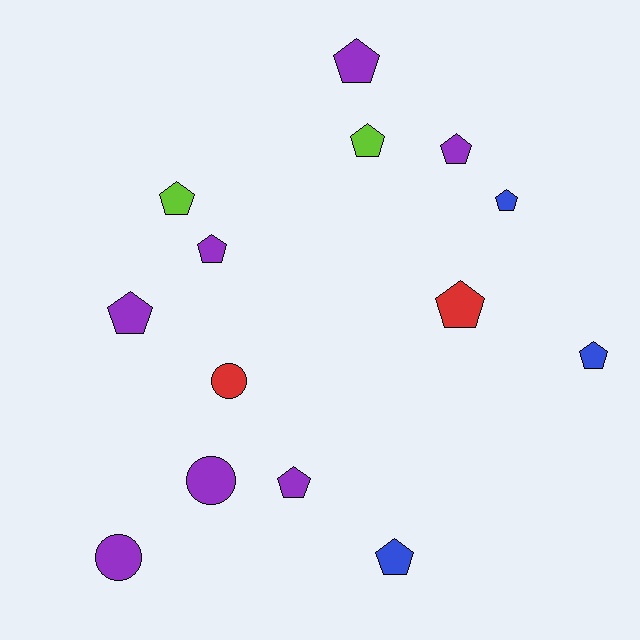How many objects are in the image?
There are 14 objects.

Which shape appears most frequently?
Pentagon, with 11 objects.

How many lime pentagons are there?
There are 2 lime pentagons.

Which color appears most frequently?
Purple, with 7 objects.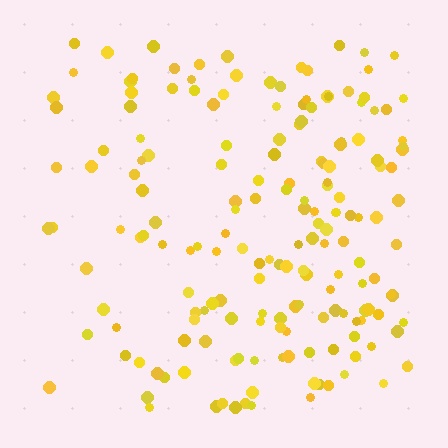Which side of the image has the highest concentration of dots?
The right.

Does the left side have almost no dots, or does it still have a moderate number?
Still a moderate number, just noticeably fewer than the right.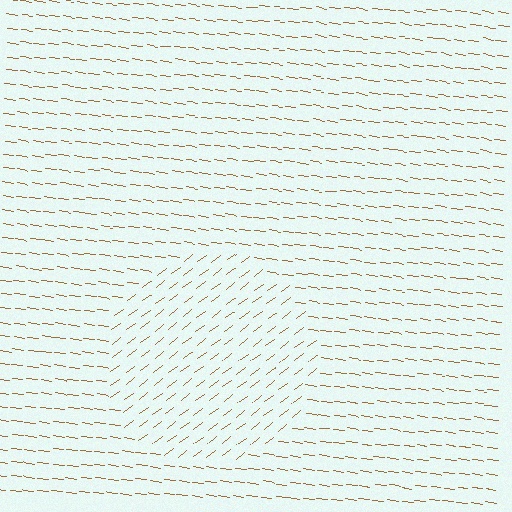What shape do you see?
I see a circle.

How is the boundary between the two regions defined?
The boundary is defined purely by a change in line orientation (approximately 45 degrees difference). All lines are the same color and thickness.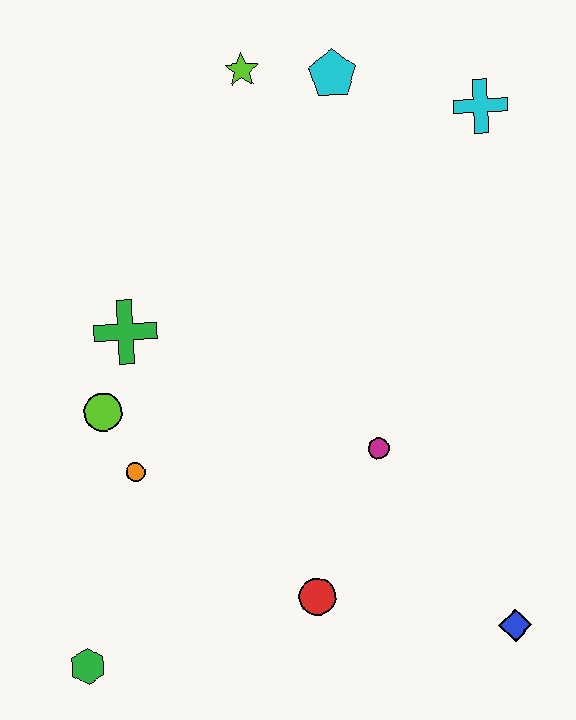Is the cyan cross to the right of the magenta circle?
Yes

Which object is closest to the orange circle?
The lime circle is closest to the orange circle.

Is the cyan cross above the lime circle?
Yes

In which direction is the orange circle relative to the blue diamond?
The orange circle is to the left of the blue diamond.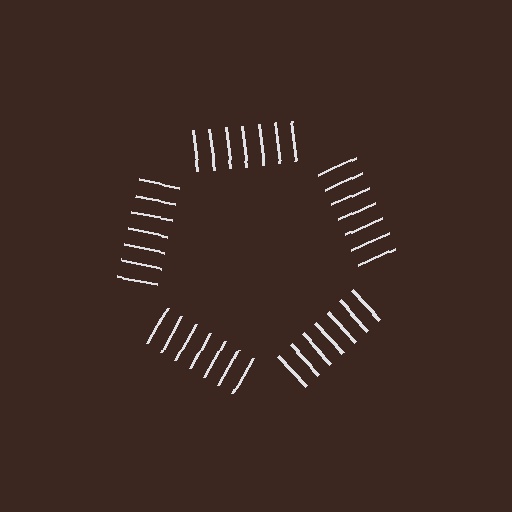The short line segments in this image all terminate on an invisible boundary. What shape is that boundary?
An illusory pentagon — the line segments terminate on its edges but no continuous stroke is drawn.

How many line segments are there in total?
35 — 7 along each of the 5 edges.